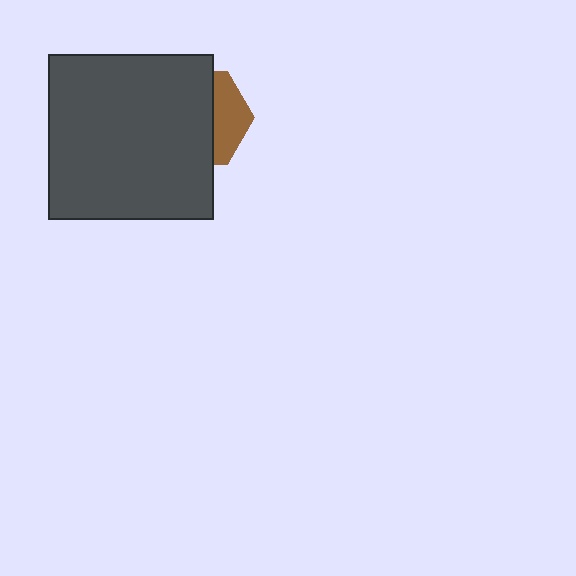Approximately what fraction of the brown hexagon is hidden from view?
Roughly 65% of the brown hexagon is hidden behind the dark gray square.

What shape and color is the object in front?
The object in front is a dark gray square.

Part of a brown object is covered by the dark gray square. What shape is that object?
It is a hexagon.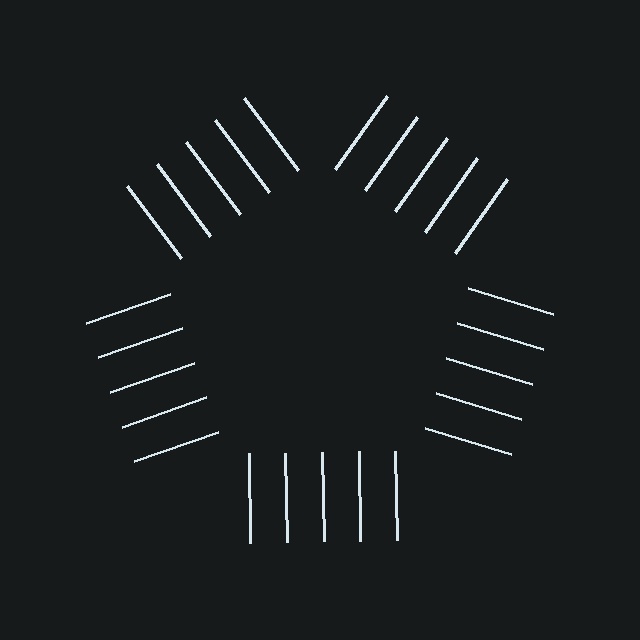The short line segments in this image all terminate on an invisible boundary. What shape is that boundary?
An illusory pentagon — the line segments terminate on its edges but no continuous stroke is drawn.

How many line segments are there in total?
25 — 5 along each of the 5 edges.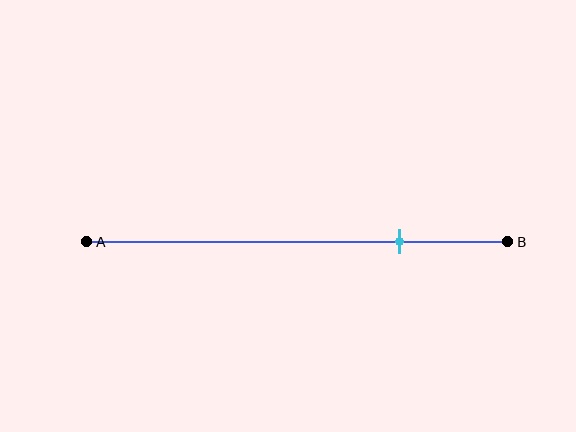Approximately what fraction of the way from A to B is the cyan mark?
The cyan mark is approximately 75% of the way from A to B.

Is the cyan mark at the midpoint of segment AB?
No, the mark is at about 75% from A, not at the 50% midpoint.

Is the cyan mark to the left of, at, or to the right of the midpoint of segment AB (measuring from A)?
The cyan mark is to the right of the midpoint of segment AB.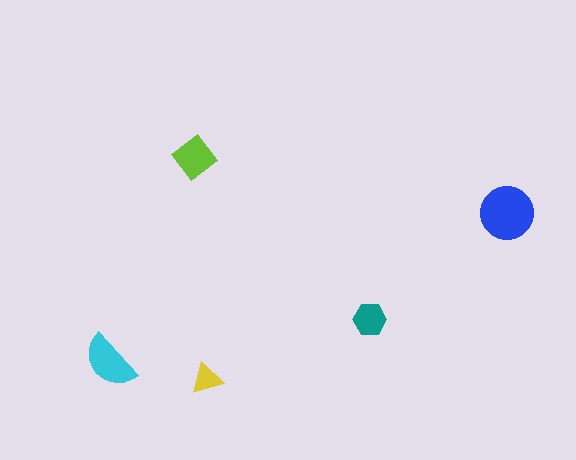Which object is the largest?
The blue circle.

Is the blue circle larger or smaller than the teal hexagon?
Larger.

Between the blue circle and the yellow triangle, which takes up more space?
The blue circle.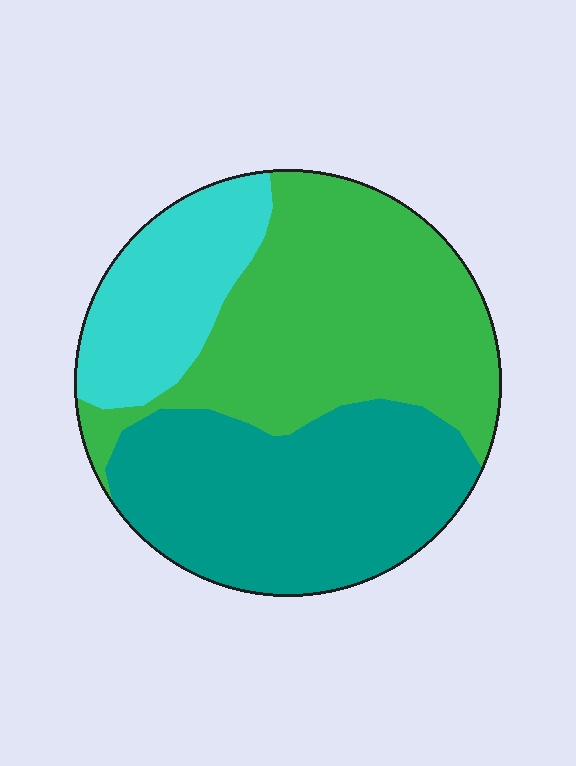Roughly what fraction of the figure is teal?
Teal covers around 40% of the figure.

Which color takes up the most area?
Green, at roughly 45%.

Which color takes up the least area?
Cyan, at roughly 20%.